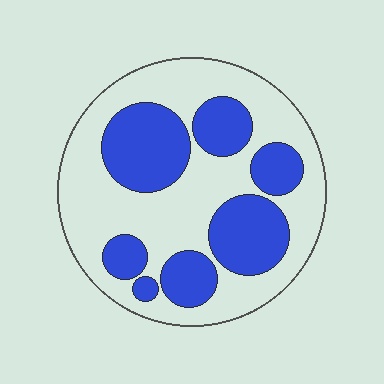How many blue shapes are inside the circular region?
7.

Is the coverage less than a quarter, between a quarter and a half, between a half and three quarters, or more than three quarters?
Between a quarter and a half.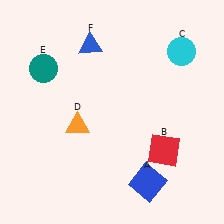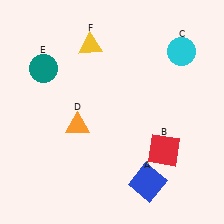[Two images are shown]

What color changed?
The triangle (F) changed from blue in Image 1 to yellow in Image 2.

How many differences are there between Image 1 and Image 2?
There is 1 difference between the two images.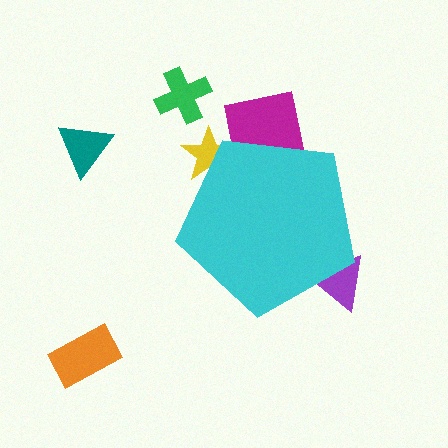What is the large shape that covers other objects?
A cyan pentagon.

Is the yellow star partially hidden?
Yes, the yellow star is partially hidden behind the cyan pentagon.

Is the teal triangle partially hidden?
No, the teal triangle is fully visible.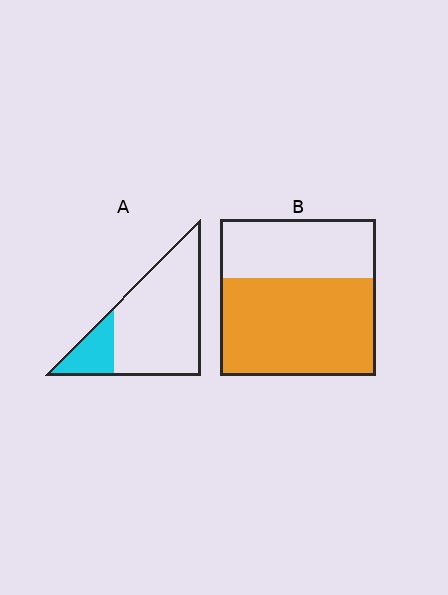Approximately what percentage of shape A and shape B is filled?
A is approximately 20% and B is approximately 60%.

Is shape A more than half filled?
No.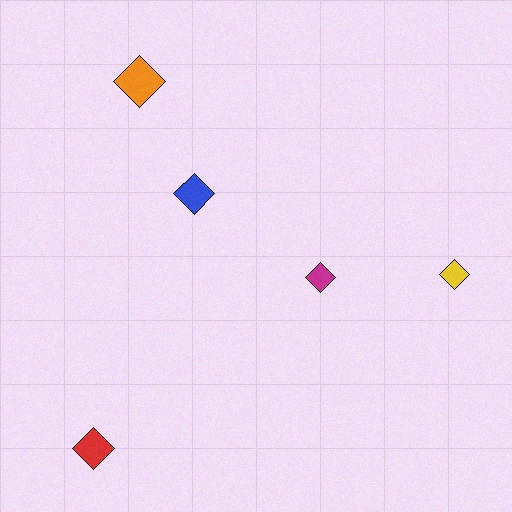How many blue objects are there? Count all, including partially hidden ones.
There is 1 blue object.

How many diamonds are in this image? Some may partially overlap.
There are 5 diamonds.